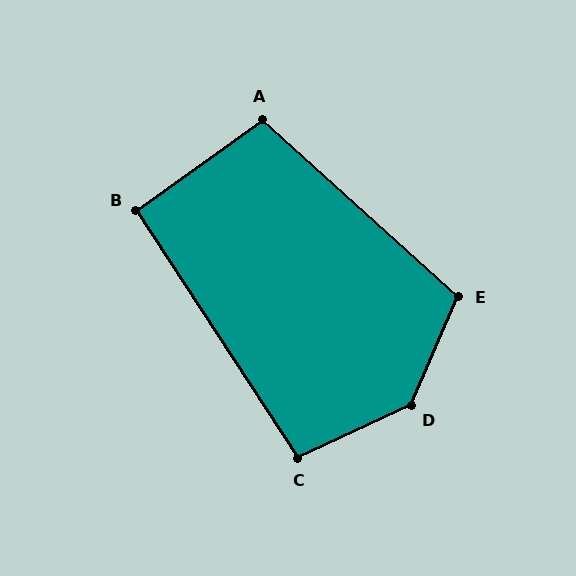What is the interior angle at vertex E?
Approximately 109 degrees (obtuse).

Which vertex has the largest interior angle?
D, at approximately 138 degrees.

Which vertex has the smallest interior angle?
B, at approximately 93 degrees.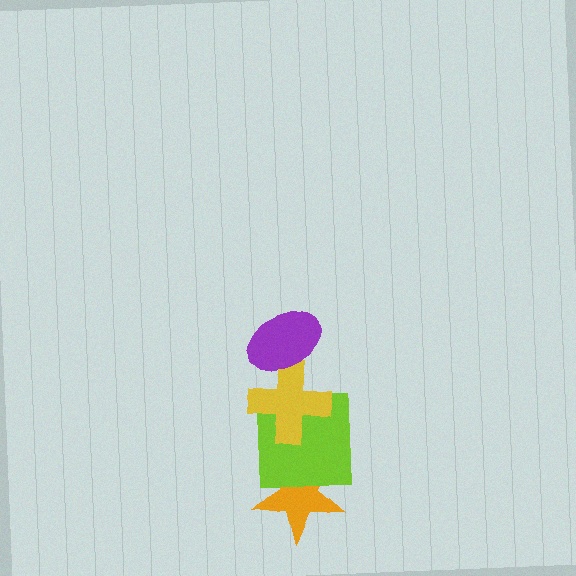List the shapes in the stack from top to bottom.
From top to bottom: the purple ellipse, the yellow cross, the lime square, the orange star.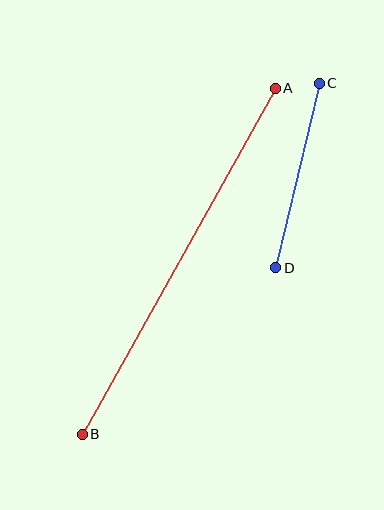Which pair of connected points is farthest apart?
Points A and B are farthest apart.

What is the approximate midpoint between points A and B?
The midpoint is at approximately (179, 261) pixels.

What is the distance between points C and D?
The distance is approximately 190 pixels.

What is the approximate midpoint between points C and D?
The midpoint is at approximately (298, 176) pixels.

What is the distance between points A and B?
The distance is approximately 396 pixels.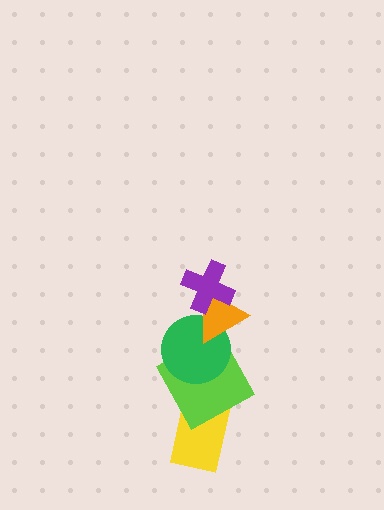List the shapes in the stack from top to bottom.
From top to bottom: the purple cross, the orange triangle, the green circle, the lime square, the yellow rectangle.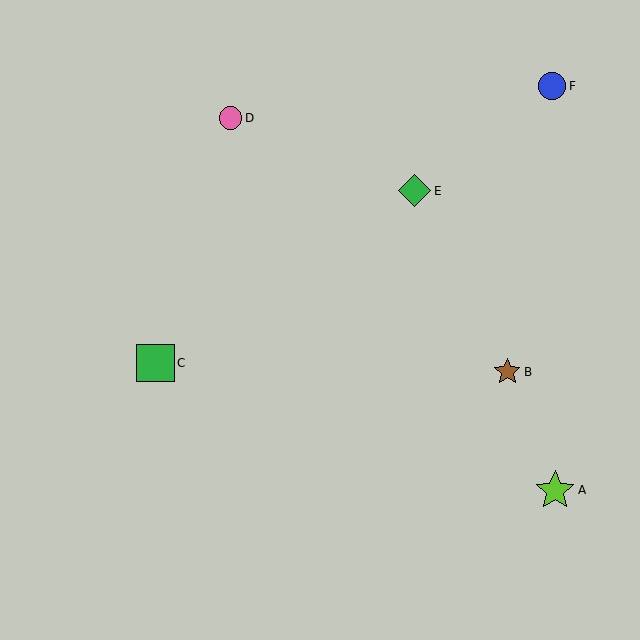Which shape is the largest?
The lime star (labeled A) is the largest.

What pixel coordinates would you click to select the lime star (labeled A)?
Click at (555, 490) to select the lime star A.